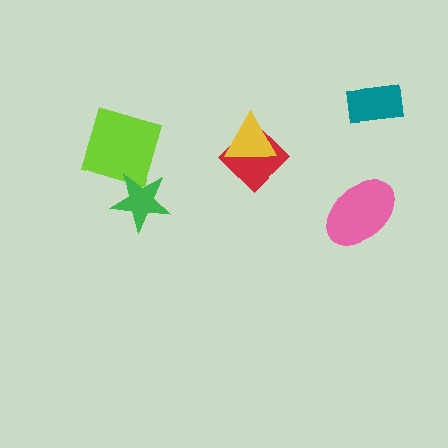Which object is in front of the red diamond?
The yellow triangle is in front of the red diamond.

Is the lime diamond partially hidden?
Yes, it is partially covered by another shape.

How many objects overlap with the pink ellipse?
0 objects overlap with the pink ellipse.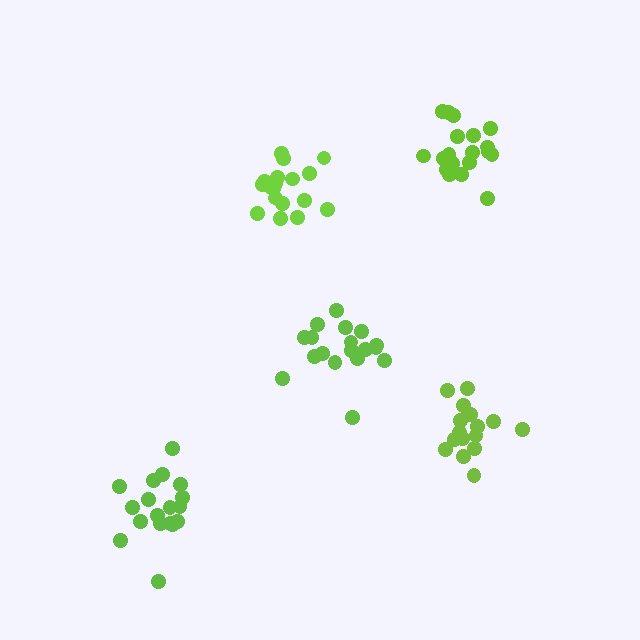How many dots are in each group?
Group 1: 18 dots, Group 2: 16 dots, Group 3: 19 dots, Group 4: 20 dots, Group 5: 18 dots (91 total).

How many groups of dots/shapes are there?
There are 5 groups.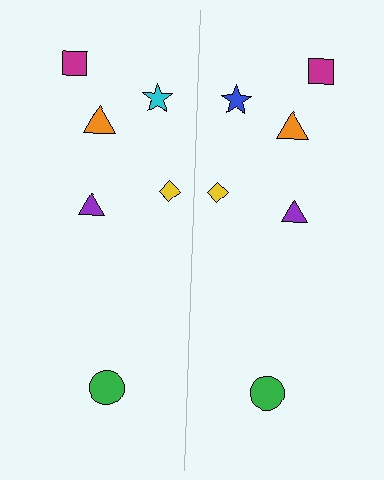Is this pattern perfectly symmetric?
No, the pattern is not perfectly symmetric. The blue star on the right side breaks the symmetry — its mirror counterpart is cyan.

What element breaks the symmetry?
The blue star on the right side breaks the symmetry — its mirror counterpart is cyan.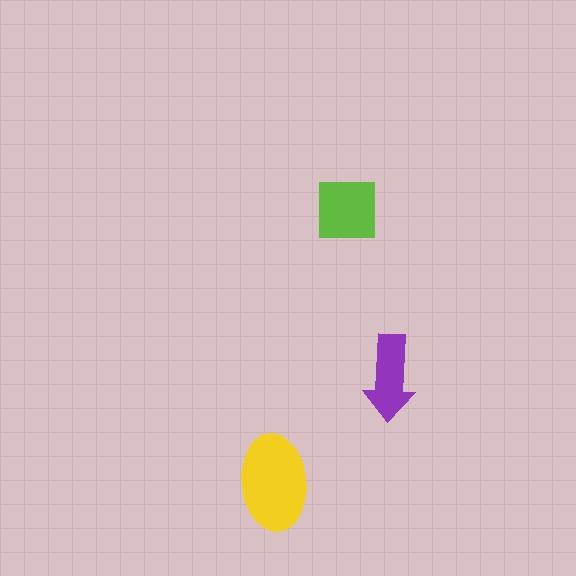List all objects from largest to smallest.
The yellow ellipse, the lime square, the purple arrow.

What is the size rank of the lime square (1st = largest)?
2nd.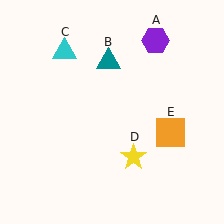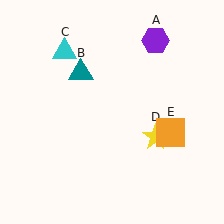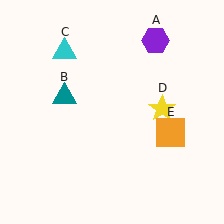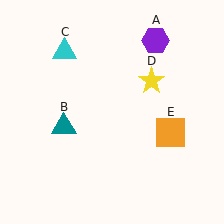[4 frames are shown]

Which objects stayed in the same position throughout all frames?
Purple hexagon (object A) and cyan triangle (object C) and orange square (object E) remained stationary.